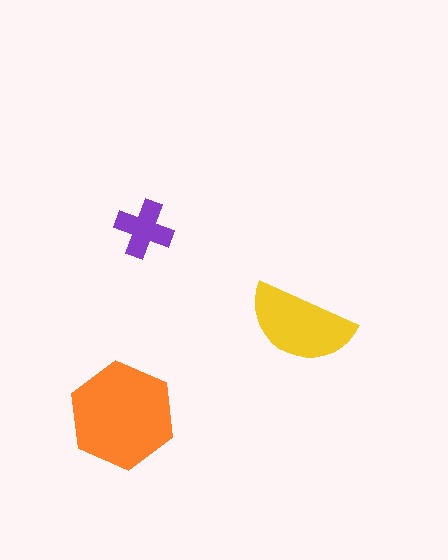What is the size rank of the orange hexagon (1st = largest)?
1st.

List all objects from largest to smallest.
The orange hexagon, the yellow semicircle, the purple cross.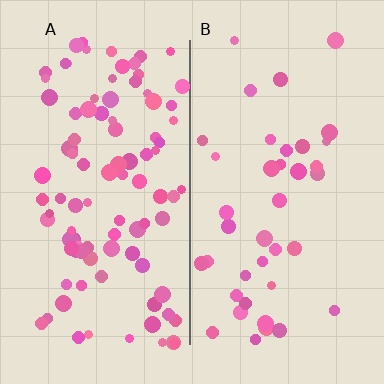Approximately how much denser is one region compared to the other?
Approximately 2.5× — region A over region B.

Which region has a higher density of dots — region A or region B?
A (the left).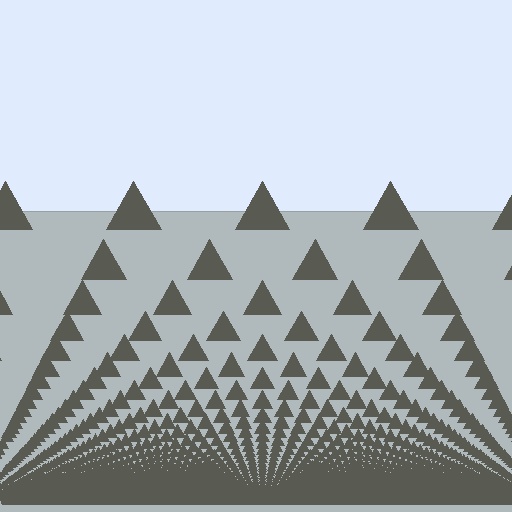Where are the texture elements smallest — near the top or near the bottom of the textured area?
Near the bottom.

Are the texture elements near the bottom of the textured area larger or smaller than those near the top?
Smaller. The gradient is inverted — elements near the bottom are smaller and denser.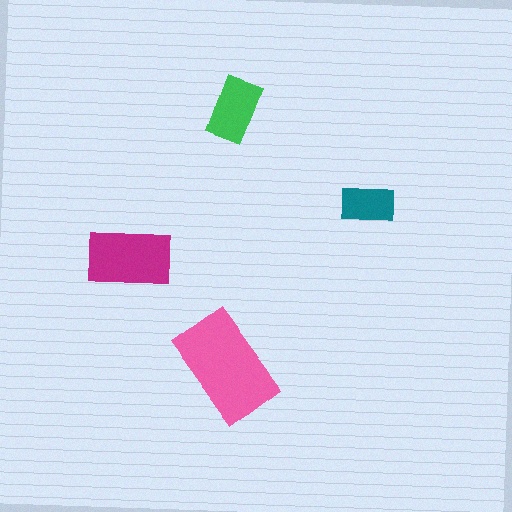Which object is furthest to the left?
The magenta rectangle is leftmost.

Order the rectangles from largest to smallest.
the pink one, the magenta one, the green one, the teal one.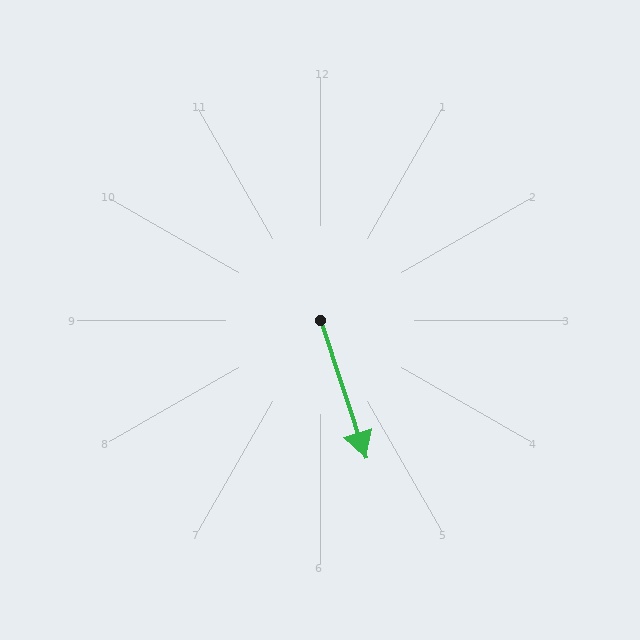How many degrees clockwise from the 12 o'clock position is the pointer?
Approximately 162 degrees.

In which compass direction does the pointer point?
South.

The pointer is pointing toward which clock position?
Roughly 5 o'clock.